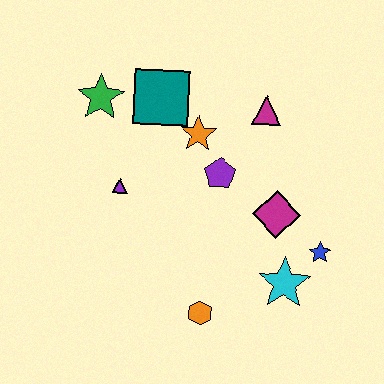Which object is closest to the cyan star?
The blue star is closest to the cyan star.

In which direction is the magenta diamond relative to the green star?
The magenta diamond is to the right of the green star.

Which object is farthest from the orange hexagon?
The green star is farthest from the orange hexagon.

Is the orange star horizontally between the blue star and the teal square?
Yes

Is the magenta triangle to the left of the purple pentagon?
No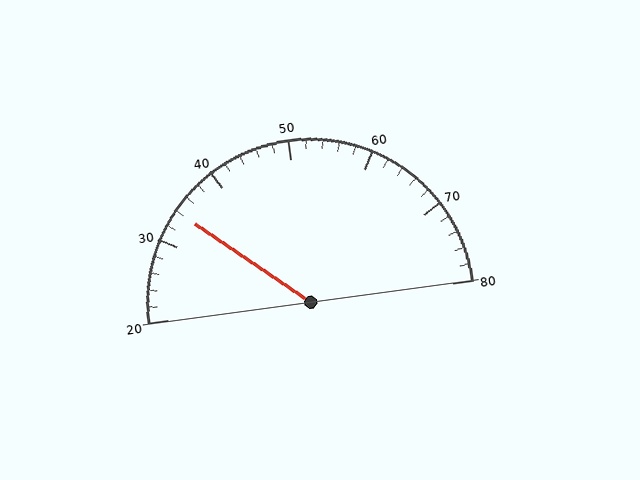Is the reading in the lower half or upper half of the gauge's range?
The reading is in the lower half of the range (20 to 80).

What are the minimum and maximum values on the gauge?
The gauge ranges from 20 to 80.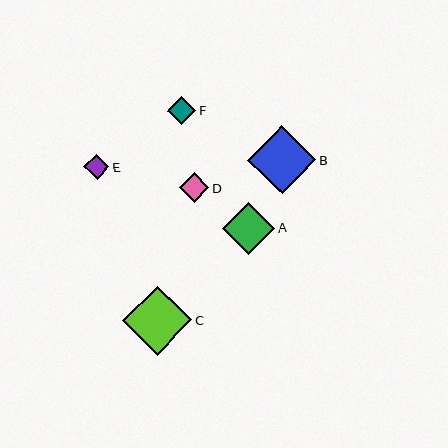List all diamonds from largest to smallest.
From largest to smallest: C, B, A, D, F, E.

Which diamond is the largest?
Diamond C is the largest with a size of approximately 69 pixels.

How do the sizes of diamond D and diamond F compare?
Diamond D and diamond F are approximately the same size.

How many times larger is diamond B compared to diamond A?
Diamond B is approximately 1.3 times the size of diamond A.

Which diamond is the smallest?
Diamond E is the smallest with a size of approximately 26 pixels.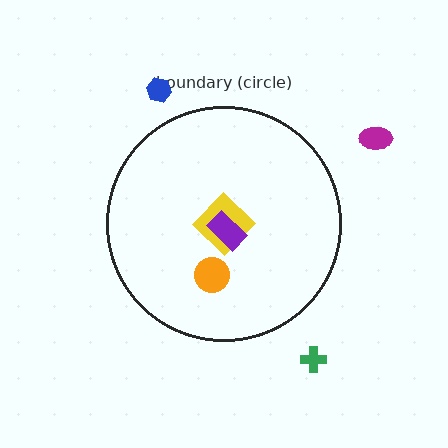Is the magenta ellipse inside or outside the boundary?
Outside.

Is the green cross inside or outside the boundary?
Outside.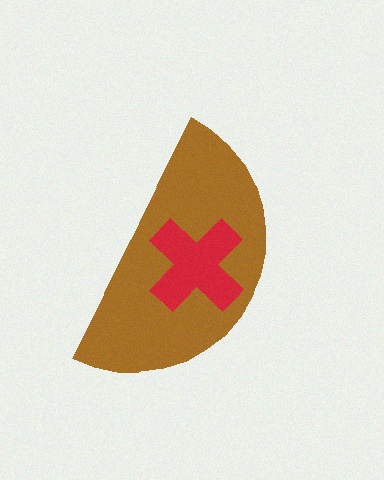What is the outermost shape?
The brown semicircle.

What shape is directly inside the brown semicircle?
The red cross.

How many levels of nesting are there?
2.